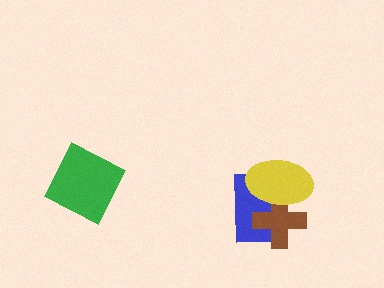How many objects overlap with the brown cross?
2 objects overlap with the brown cross.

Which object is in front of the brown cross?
The yellow ellipse is in front of the brown cross.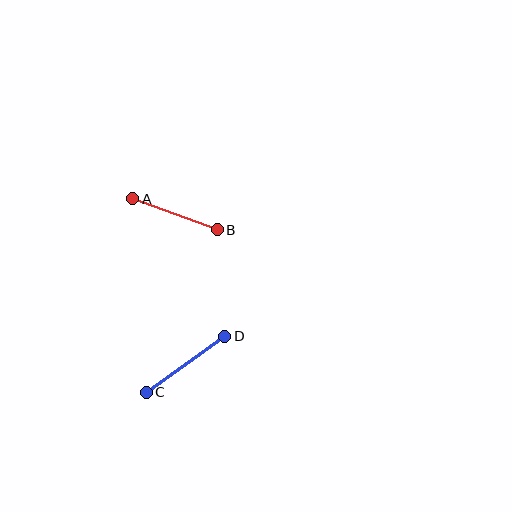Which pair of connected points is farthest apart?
Points C and D are farthest apart.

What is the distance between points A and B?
The distance is approximately 90 pixels.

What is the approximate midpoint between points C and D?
The midpoint is at approximately (186, 364) pixels.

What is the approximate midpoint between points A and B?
The midpoint is at approximately (175, 214) pixels.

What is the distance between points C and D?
The distance is approximately 96 pixels.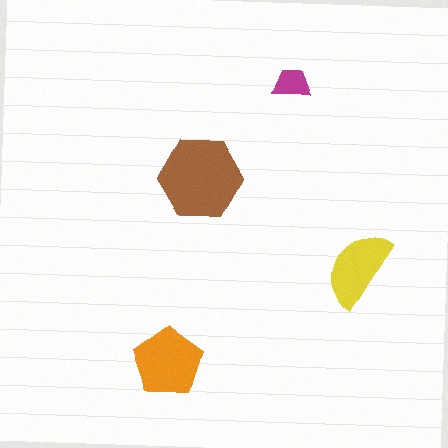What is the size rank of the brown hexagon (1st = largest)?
1st.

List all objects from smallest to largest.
The magenta trapezoid, the yellow semicircle, the orange pentagon, the brown hexagon.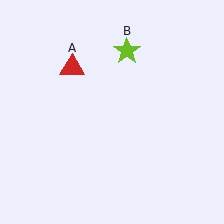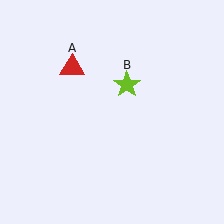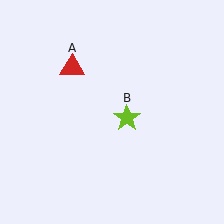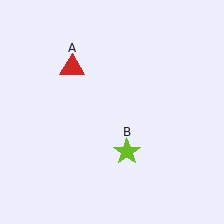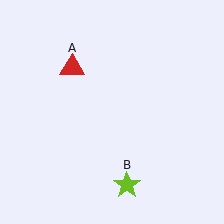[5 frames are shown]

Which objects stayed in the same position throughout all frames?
Red triangle (object A) remained stationary.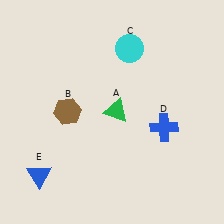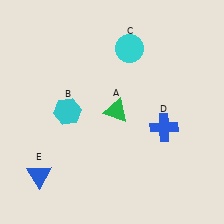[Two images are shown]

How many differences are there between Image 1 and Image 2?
There is 1 difference between the two images.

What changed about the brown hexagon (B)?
In Image 1, B is brown. In Image 2, it changed to cyan.